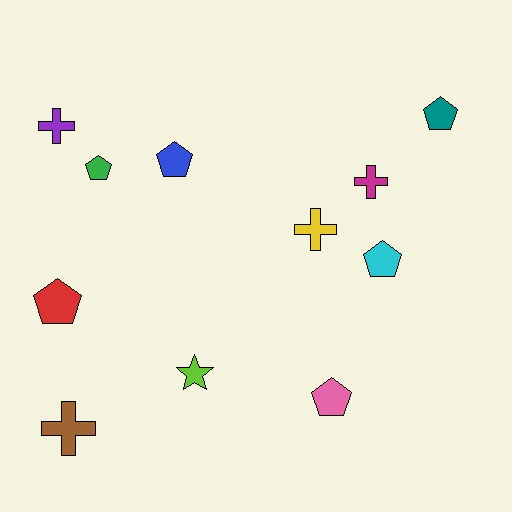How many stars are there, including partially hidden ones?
There is 1 star.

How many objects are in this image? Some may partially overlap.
There are 11 objects.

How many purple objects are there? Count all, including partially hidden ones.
There is 1 purple object.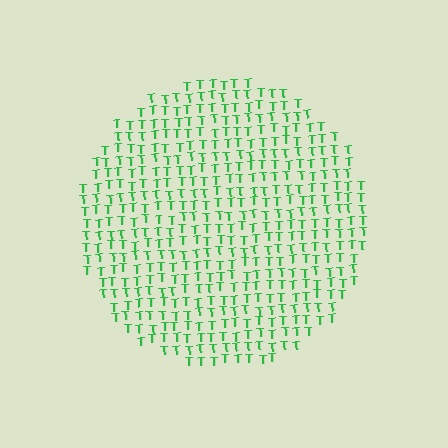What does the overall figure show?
The overall figure shows a circle.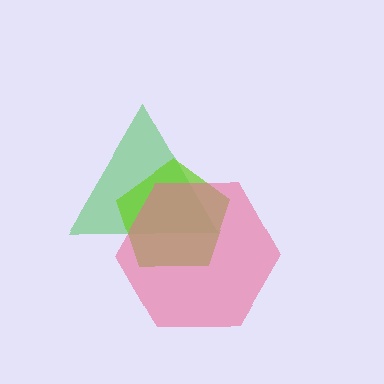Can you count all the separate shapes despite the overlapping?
Yes, there are 3 separate shapes.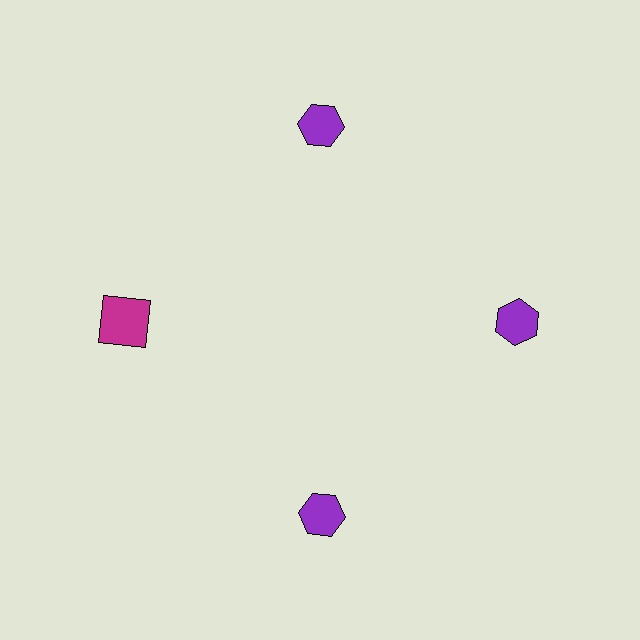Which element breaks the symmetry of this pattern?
The magenta square at roughly the 9 o'clock position breaks the symmetry. All other shapes are purple hexagons.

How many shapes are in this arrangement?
There are 4 shapes arranged in a ring pattern.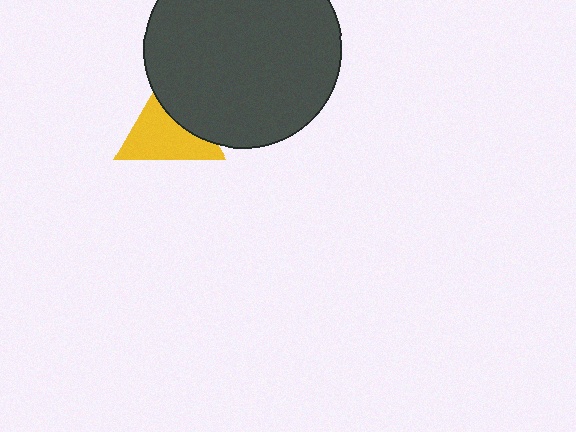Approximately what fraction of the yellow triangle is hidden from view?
Roughly 35% of the yellow triangle is hidden behind the dark gray circle.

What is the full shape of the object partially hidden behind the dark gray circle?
The partially hidden object is a yellow triangle.